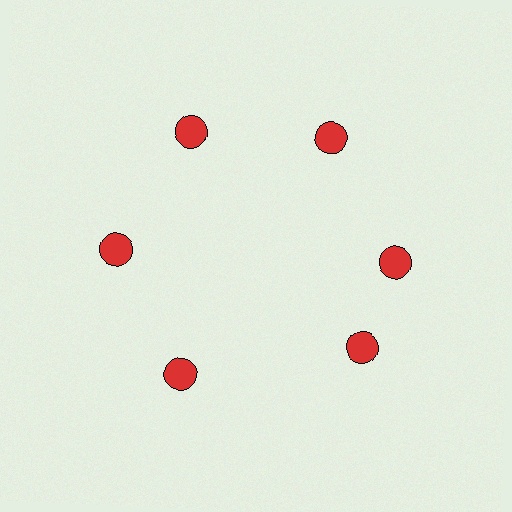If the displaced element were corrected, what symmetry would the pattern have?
It would have 6-fold rotational symmetry — the pattern would map onto itself every 60 degrees.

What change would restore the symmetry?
The symmetry would be restored by rotating it back into even spacing with its neighbors so that all 6 circles sit at equal angles and equal distance from the center.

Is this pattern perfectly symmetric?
No. The 6 red circles are arranged in a ring, but one element near the 5 o'clock position is rotated out of alignment along the ring, breaking the 6-fold rotational symmetry.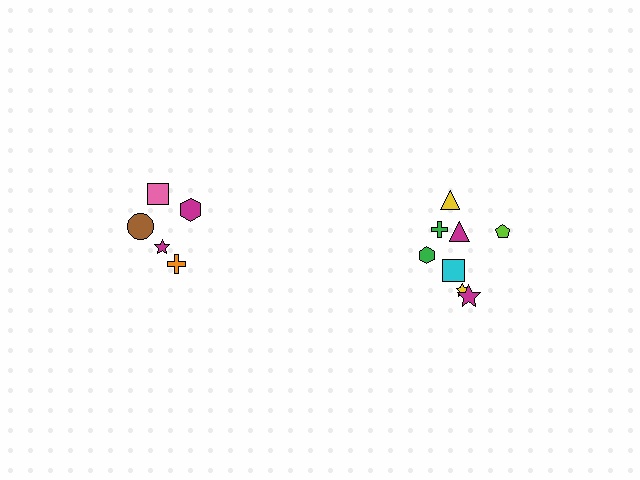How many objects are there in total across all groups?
There are 13 objects.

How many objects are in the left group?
There are 5 objects.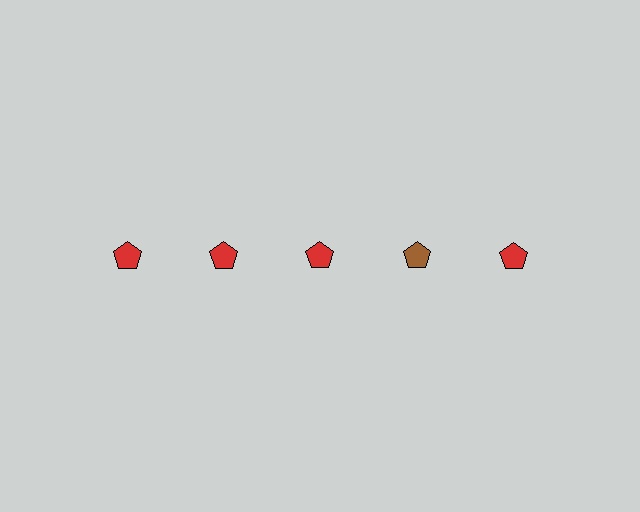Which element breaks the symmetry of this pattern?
The brown pentagon in the top row, second from right column breaks the symmetry. All other shapes are red pentagons.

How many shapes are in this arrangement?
There are 5 shapes arranged in a grid pattern.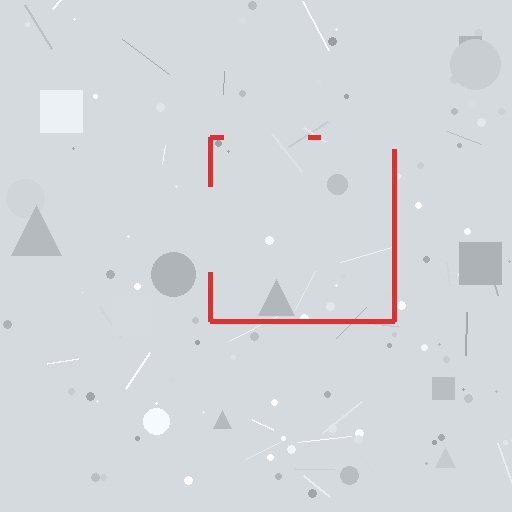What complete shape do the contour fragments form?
The contour fragments form a square.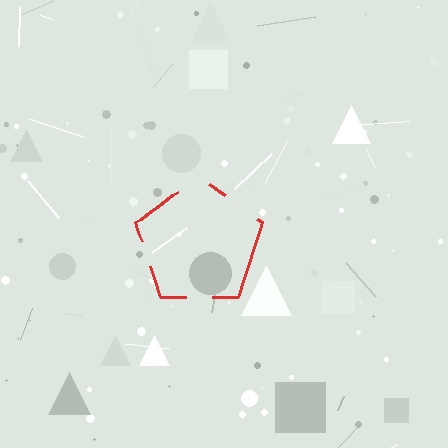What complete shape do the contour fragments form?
The contour fragments form a pentagon.